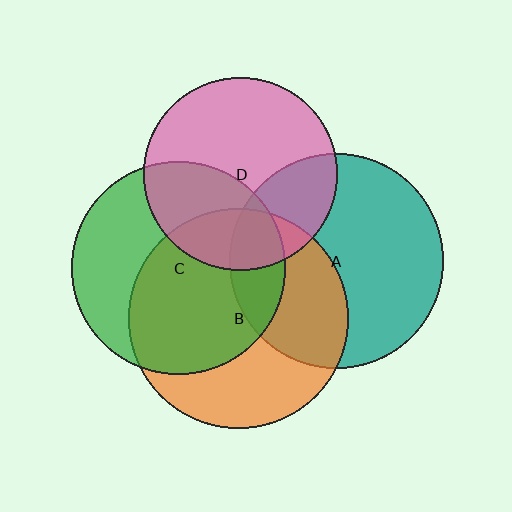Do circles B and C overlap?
Yes.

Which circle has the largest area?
Circle B (orange).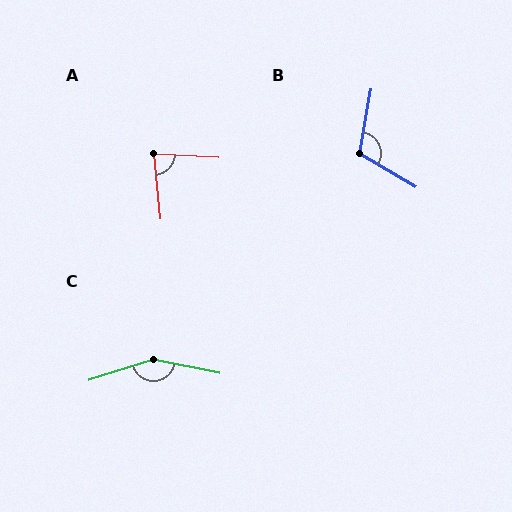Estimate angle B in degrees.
Approximately 111 degrees.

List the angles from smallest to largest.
A (81°), B (111°), C (152°).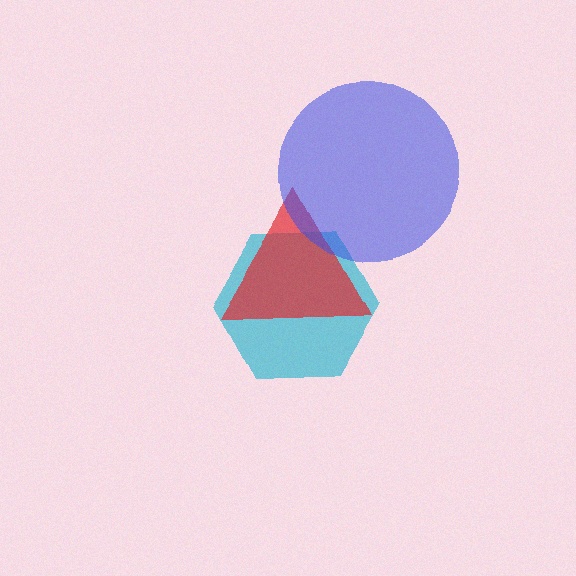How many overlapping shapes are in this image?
There are 3 overlapping shapes in the image.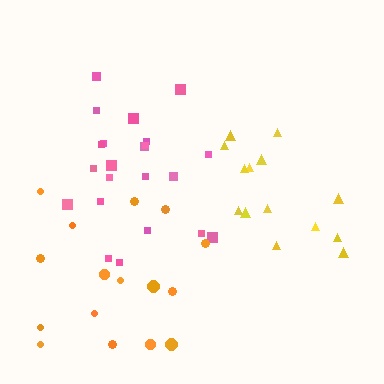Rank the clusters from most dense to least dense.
yellow, pink, orange.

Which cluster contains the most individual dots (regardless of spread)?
Pink (22).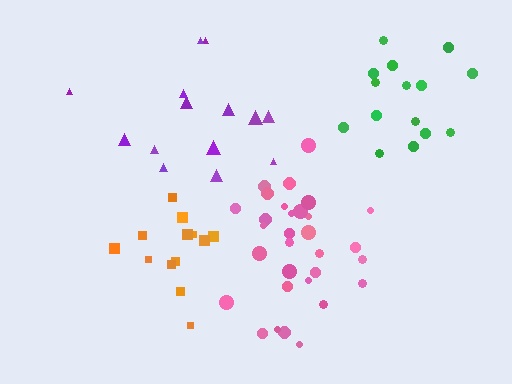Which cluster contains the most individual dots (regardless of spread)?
Pink (32).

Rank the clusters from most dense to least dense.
pink, orange, green, purple.